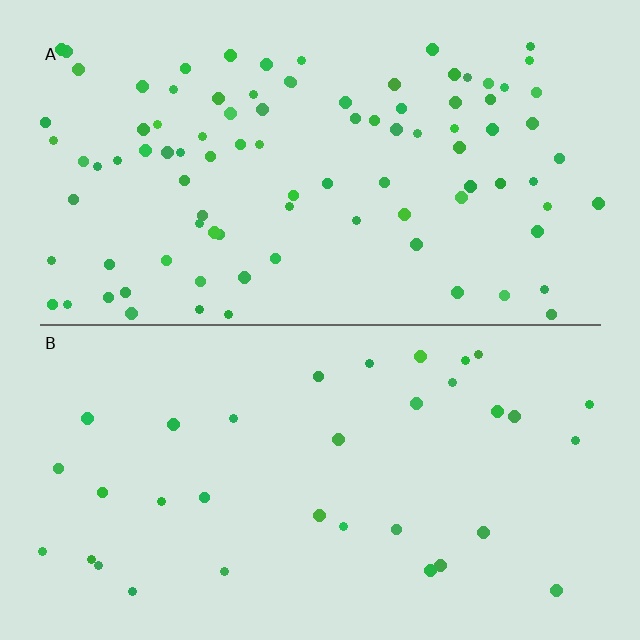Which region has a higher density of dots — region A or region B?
A (the top).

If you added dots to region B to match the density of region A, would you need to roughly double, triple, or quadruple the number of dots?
Approximately triple.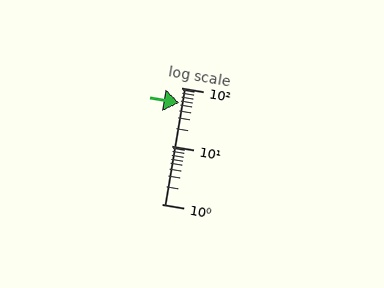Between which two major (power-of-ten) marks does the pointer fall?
The pointer is between 10 and 100.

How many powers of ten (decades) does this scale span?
The scale spans 2 decades, from 1 to 100.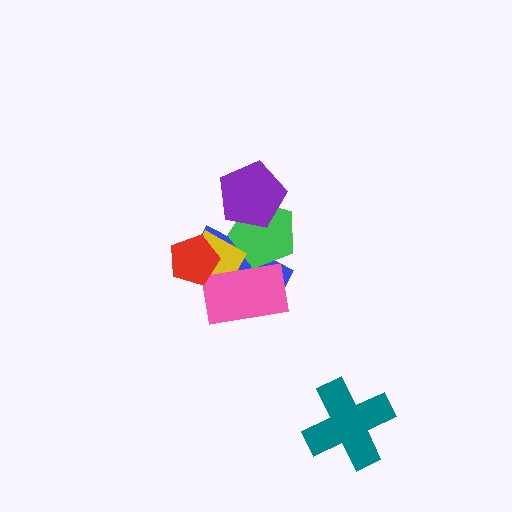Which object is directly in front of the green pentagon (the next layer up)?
The purple pentagon is directly in front of the green pentagon.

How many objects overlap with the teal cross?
0 objects overlap with the teal cross.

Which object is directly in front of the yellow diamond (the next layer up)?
The pink rectangle is directly in front of the yellow diamond.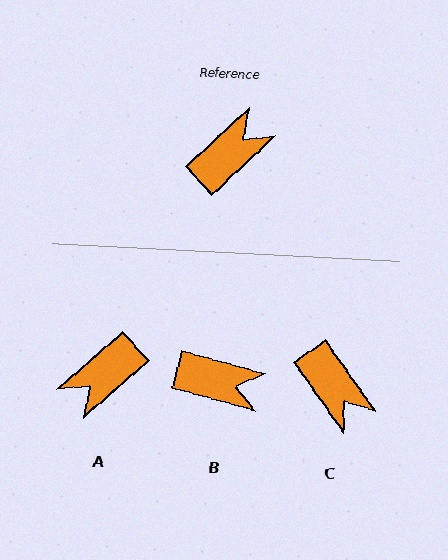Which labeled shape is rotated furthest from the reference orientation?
A, about 179 degrees away.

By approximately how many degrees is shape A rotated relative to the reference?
Approximately 179 degrees counter-clockwise.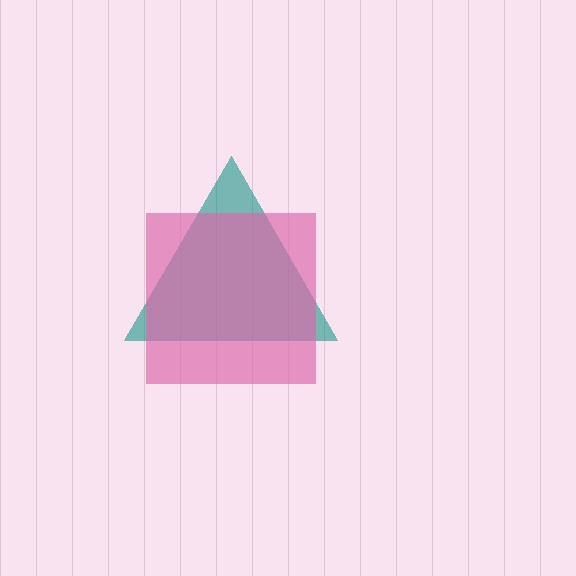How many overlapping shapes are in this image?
There are 2 overlapping shapes in the image.